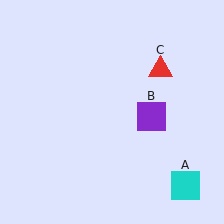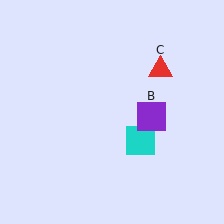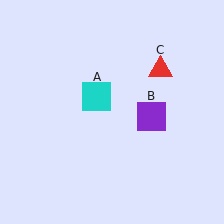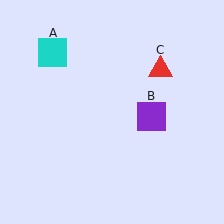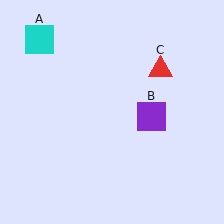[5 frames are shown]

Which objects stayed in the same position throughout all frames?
Purple square (object B) and red triangle (object C) remained stationary.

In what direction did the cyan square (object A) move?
The cyan square (object A) moved up and to the left.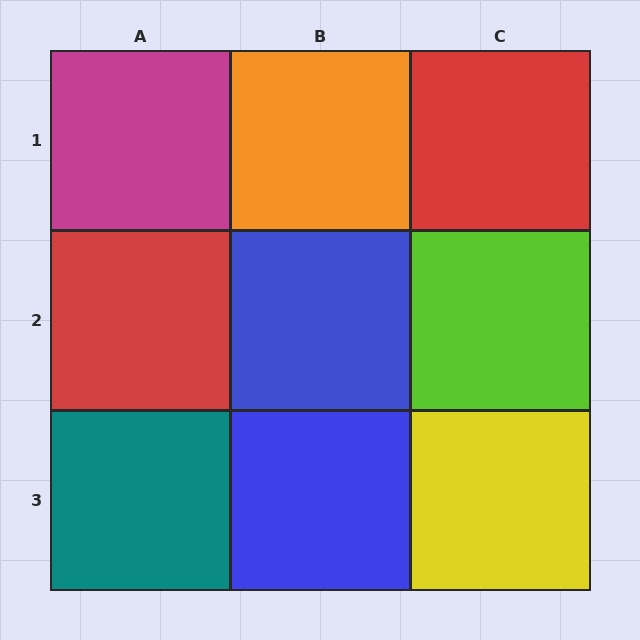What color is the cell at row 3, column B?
Blue.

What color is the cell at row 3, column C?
Yellow.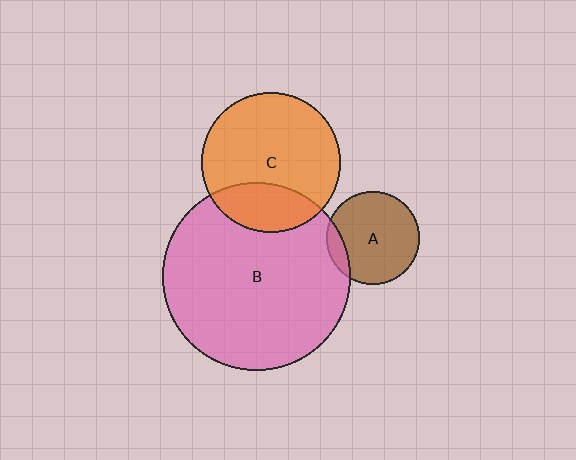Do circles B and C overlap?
Yes.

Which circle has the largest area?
Circle B (pink).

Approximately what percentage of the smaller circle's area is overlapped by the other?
Approximately 25%.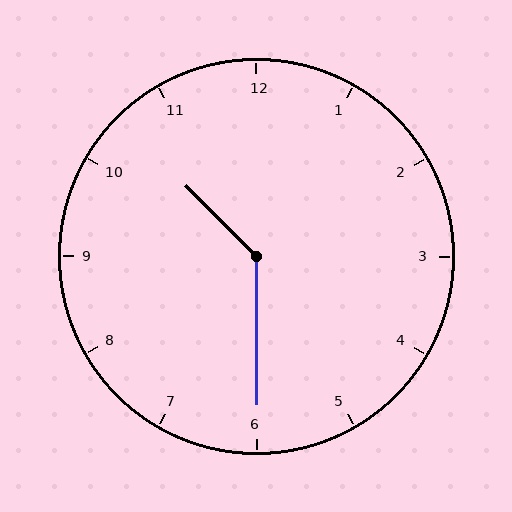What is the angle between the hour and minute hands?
Approximately 135 degrees.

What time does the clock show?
10:30.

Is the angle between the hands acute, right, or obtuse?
It is obtuse.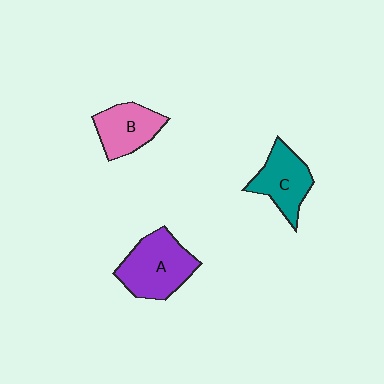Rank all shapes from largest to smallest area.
From largest to smallest: A (purple), C (teal), B (pink).